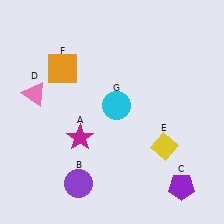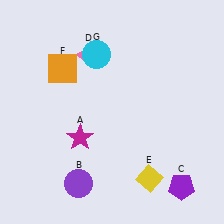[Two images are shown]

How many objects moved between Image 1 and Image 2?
3 objects moved between the two images.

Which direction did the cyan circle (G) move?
The cyan circle (G) moved up.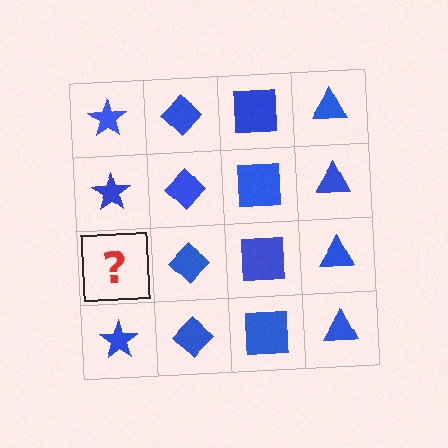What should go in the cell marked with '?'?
The missing cell should contain a blue star.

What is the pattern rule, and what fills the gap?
The rule is that each column has a consistent shape. The gap should be filled with a blue star.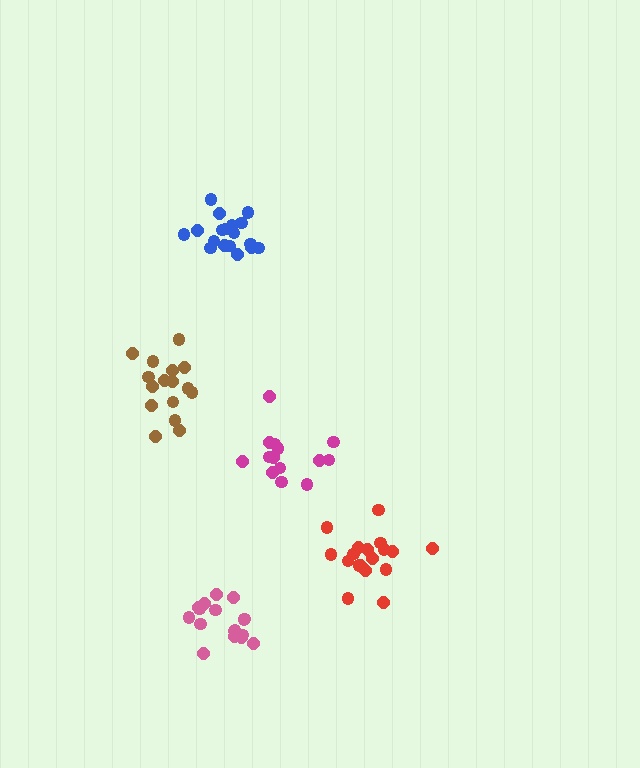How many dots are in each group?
Group 1: 18 dots, Group 2: 17 dots, Group 3: 14 dots, Group 4: 18 dots, Group 5: 16 dots (83 total).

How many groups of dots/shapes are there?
There are 5 groups.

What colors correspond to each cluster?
The clusters are colored: red, pink, magenta, blue, brown.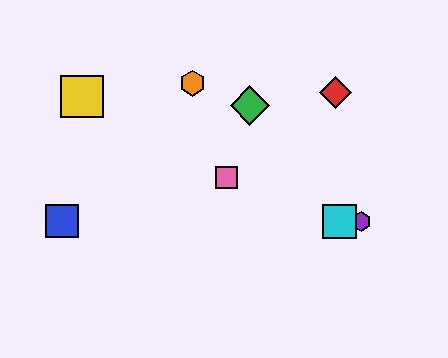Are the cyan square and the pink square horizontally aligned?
No, the cyan square is at y≈221 and the pink square is at y≈177.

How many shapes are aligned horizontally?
3 shapes (the blue square, the purple hexagon, the cyan square) are aligned horizontally.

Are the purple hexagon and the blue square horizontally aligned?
Yes, both are at y≈221.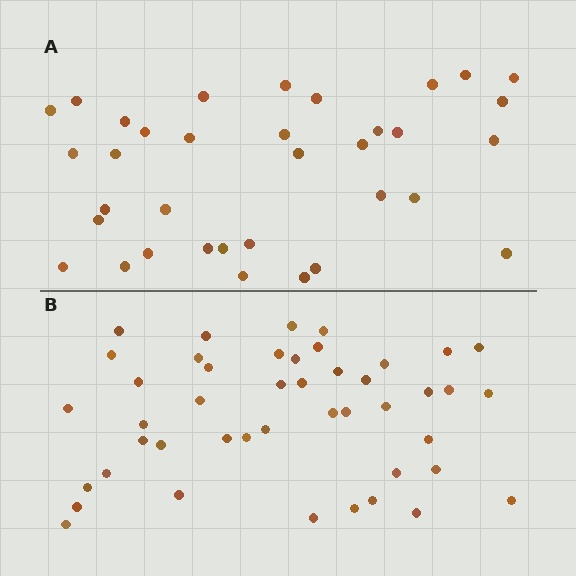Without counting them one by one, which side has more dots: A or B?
Region B (the bottom region) has more dots.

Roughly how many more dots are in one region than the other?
Region B has roughly 10 or so more dots than region A.